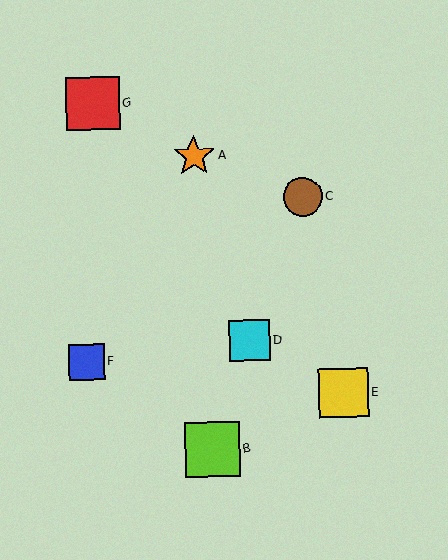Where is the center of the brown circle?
The center of the brown circle is at (303, 197).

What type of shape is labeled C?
Shape C is a brown circle.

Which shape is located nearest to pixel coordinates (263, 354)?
The cyan square (labeled D) at (250, 340) is nearest to that location.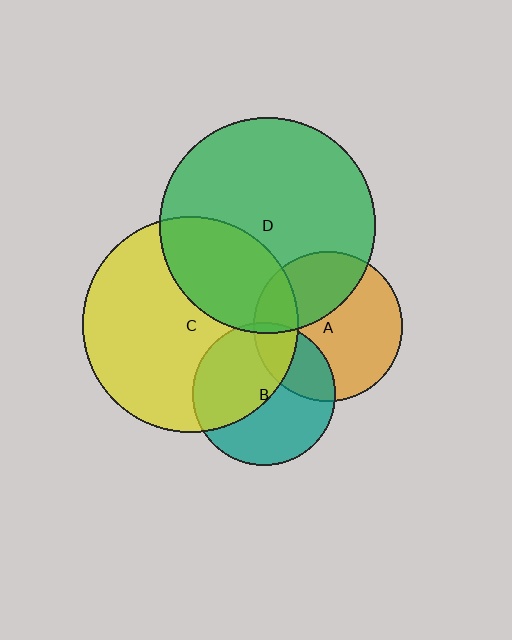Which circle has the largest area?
Circle D (green).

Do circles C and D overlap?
Yes.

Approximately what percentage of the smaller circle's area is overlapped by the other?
Approximately 30%.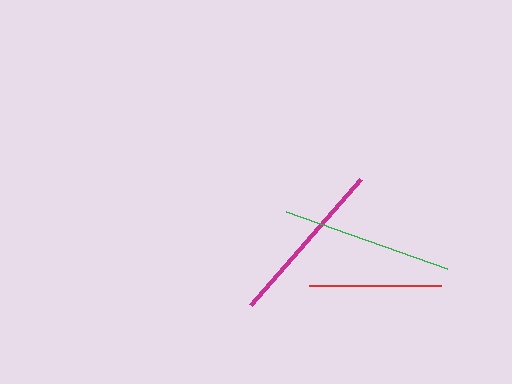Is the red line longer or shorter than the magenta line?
The magenta line is longer than the red line.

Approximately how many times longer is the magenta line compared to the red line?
The magenta line is approximately 1.3 times the length of the red line.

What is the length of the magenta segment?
The magenta segment is approximately 167 pixels long.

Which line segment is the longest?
The green line is the longest at approximately 171 pixels.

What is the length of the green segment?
The green segment is approximately 171 pixels long.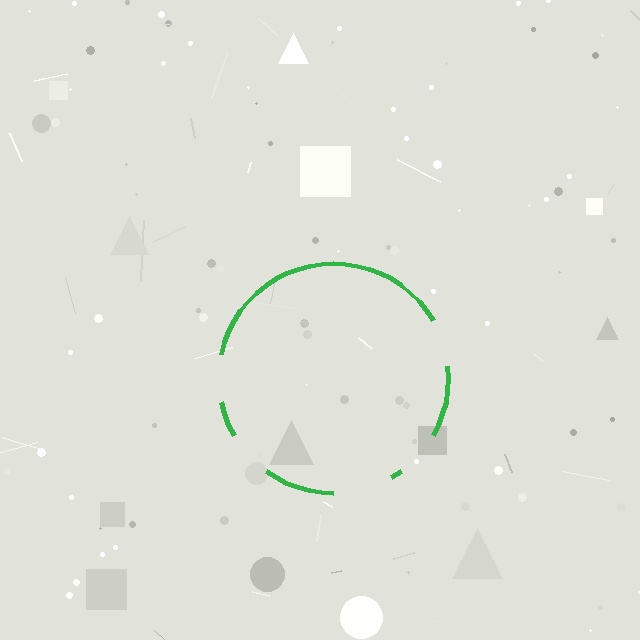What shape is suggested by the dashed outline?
The dashed outline suggests a circle.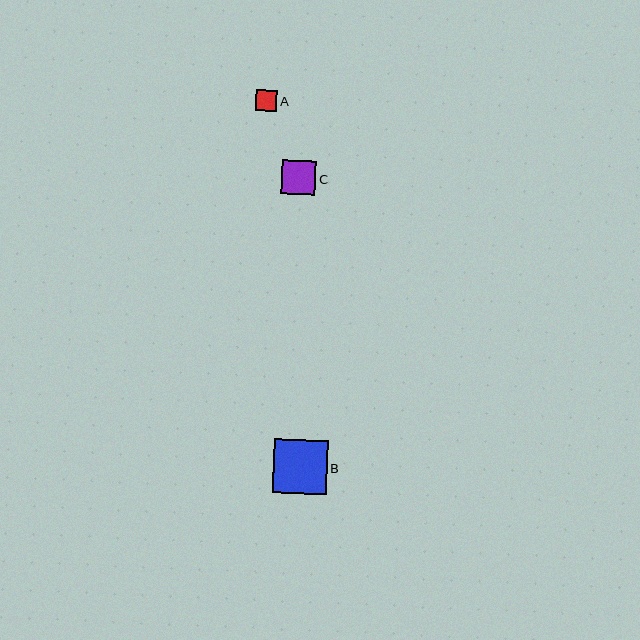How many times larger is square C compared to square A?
Square C is approximately 1.6 times the size of square A.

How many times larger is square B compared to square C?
Square B is approximately 1.6 times the size of square C.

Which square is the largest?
Square B is the largest with a size of approximately 54 pixels.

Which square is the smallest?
Square A is the smallest with a size of approximately 22 pixels.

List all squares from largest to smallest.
From largest to smallest: B, C, A.